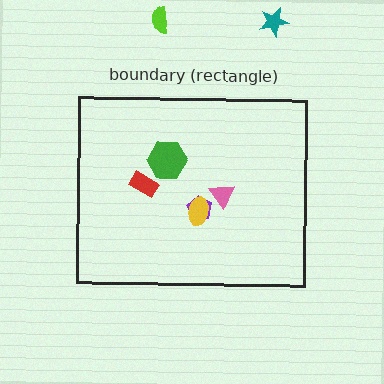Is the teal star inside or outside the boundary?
Outside.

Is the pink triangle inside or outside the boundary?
Inside.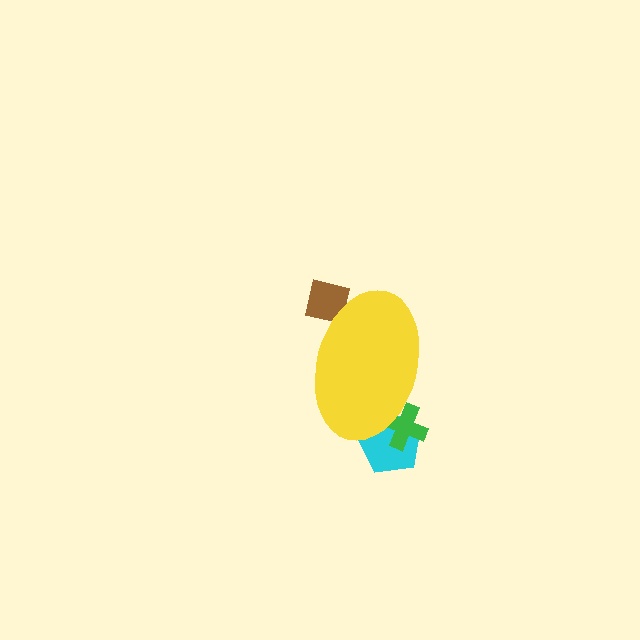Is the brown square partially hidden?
Yes, the brown square is partially hidden behind the yellow ellipse.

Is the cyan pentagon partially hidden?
Yes, the cyan pentagon is partially hidden behind the yellow ellipse.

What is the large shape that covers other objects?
A yellow ellipse.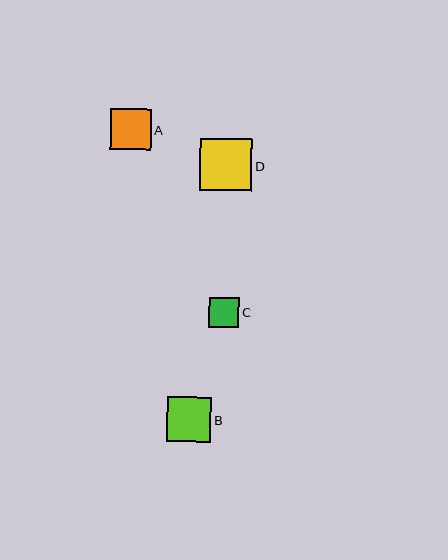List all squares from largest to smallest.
From largest to smallest: D, B, A, C.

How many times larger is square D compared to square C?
Square D is approximately 1.7 times the size of square C.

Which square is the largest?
Square D is the largest with a size of approximately 53 pixels.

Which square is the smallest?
Square C is the smallest with a size of approximately 30 pixels.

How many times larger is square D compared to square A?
Square D is approximately 1.3 times the size of square A.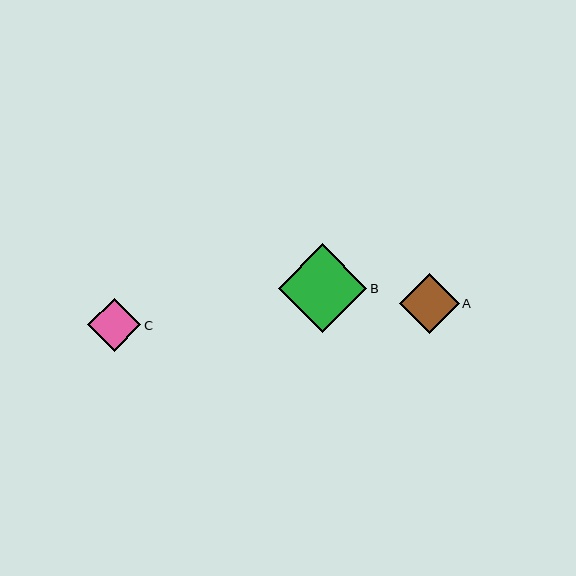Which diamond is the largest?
Diamond B is the largest with a size of approximately 88 pixels.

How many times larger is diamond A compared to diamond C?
Diamond A is approximately 1.1 times the size of diamond C.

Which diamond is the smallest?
Diamond C is the smallest with a size of approximately 53 pixels.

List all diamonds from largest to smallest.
From largest to smallest: B, A, C.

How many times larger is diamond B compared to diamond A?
Diamond B is approximately 1.5 times the size of diamond A.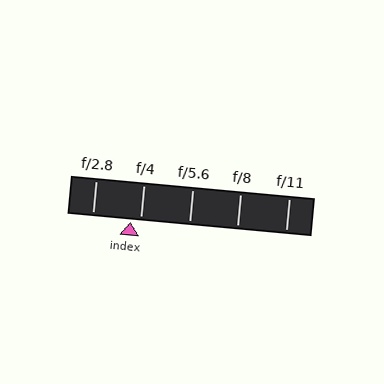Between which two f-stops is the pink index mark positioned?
The index mark is between f/2.8 and f/4.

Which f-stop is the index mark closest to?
The index mark is closest to f/4.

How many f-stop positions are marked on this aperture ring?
There are 5 f-stop positions marked.